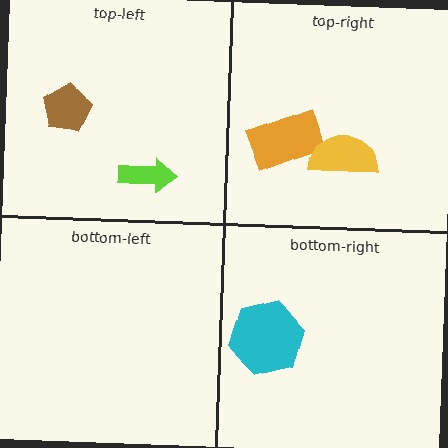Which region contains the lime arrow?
The top-left region.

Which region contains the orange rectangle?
The top-right region.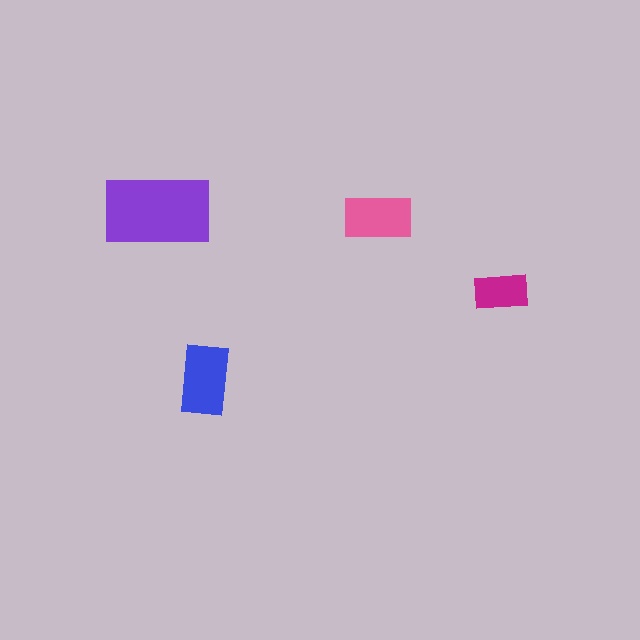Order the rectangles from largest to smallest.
the purple one, the blue one, the pink one, the magenta one.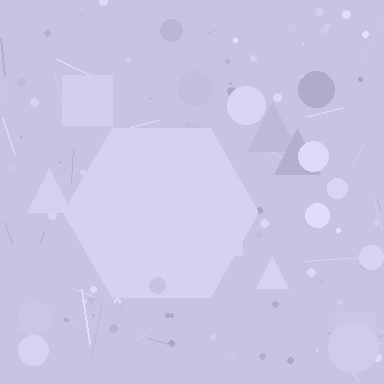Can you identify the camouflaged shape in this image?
The camouflaged shape is a hexagon.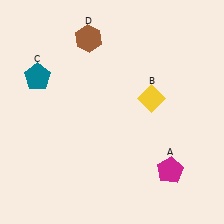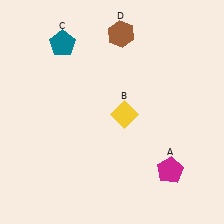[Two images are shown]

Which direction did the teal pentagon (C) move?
The teal pentagon (C) moved up.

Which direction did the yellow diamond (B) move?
The yellow diamond (B) moved left.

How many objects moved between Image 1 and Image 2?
3 objects moved between the two images.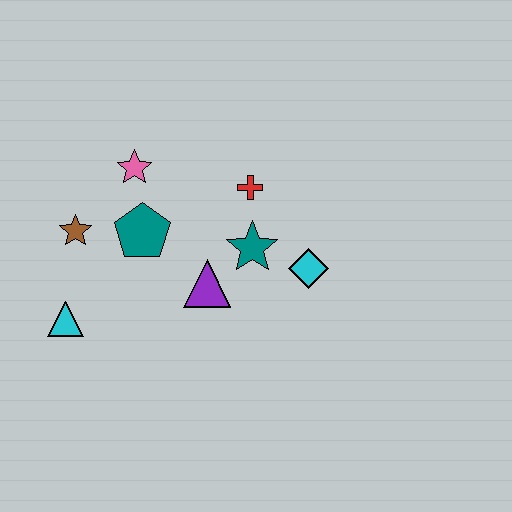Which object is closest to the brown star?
The teal pentagon is closest to the brown star.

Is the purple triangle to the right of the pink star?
Yes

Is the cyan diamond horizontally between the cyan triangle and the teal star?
No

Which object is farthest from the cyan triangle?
The cyan diamond is farthest from the cyan triangle.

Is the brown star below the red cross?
Yes